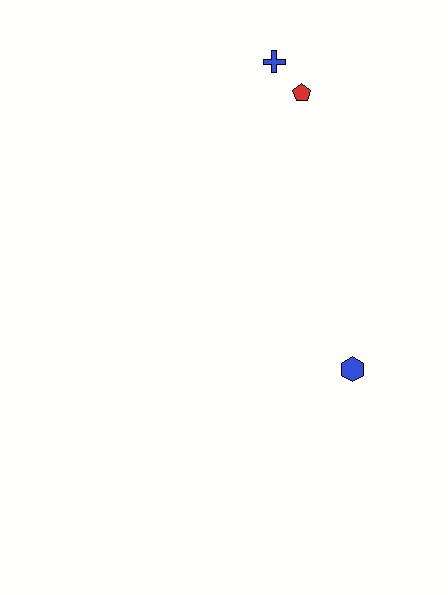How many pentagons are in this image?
There is 1 pentagon.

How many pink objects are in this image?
There are no pink objects.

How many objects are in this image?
There are 3 objects.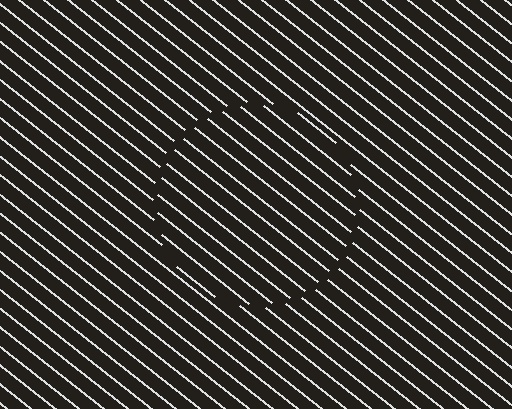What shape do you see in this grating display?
An illusory circle. The interior of the shape contains the same grating, shifted by half a period — the contour is defined by the phase discontinuity where line-ends from the inner and outer gratings abut.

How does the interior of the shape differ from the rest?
The interior of the shape contains the same grating, shifted by half a period — the contour is defined by the phase discontinuity where line-ends from the inner and outer gratings abut.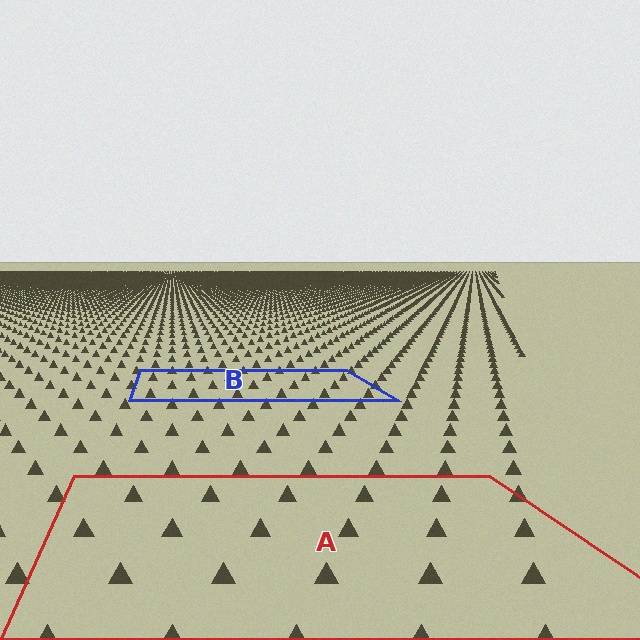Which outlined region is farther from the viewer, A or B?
Region B is farther from the viewer — the texture elements inside it appear smaller and more densely packed.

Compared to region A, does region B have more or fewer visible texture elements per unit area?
Region B has more texture elements per unit area — they are packed more densely because it is farther away.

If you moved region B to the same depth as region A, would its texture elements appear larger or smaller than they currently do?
They would appear larger. At a closer depth, the same texture elements are projected at a bigger on-screen size.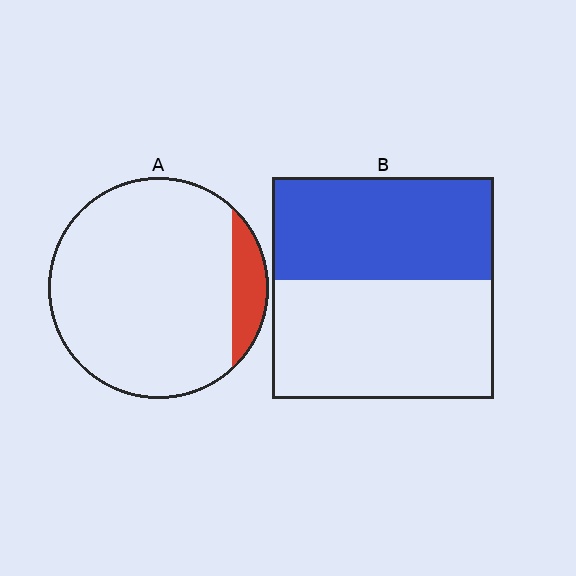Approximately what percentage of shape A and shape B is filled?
A is approximately 10% and B is approximately 45%.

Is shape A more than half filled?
No.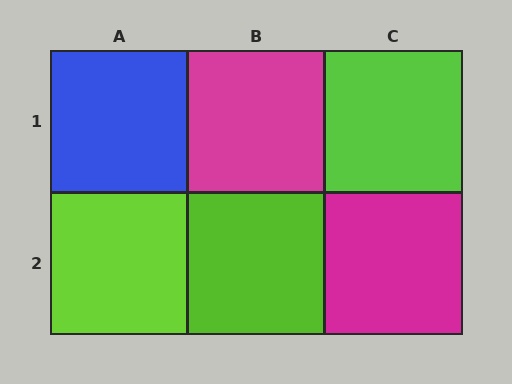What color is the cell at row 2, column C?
Magenta.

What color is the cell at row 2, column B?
Lime.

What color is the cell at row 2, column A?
Lime.